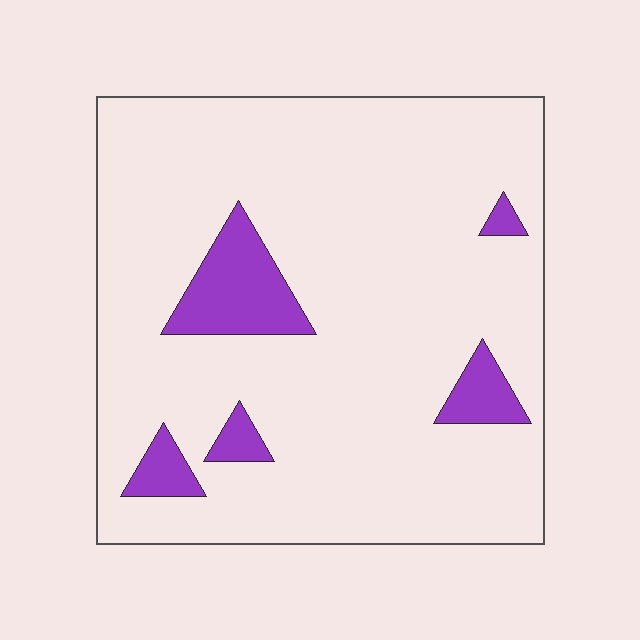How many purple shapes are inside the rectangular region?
5.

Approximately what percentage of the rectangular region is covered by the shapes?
Approximately 10%.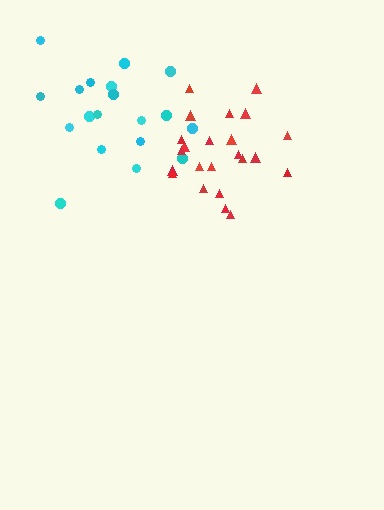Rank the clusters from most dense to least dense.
red, cyan.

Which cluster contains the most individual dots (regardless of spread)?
Red (23).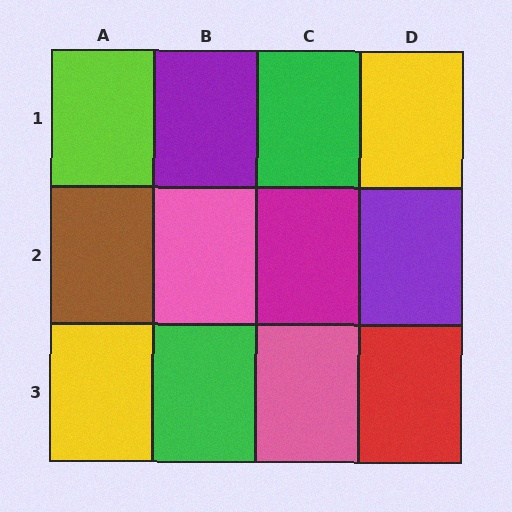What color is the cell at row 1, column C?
Green.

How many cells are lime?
1 cell is lime.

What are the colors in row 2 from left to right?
Brown, pink, magenta, purple.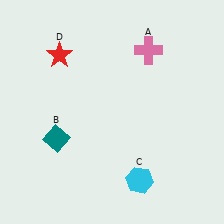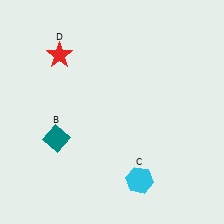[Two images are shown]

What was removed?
The pink cross (A) was removed in Image 2.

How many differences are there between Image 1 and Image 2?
There is 1 difference between the two images.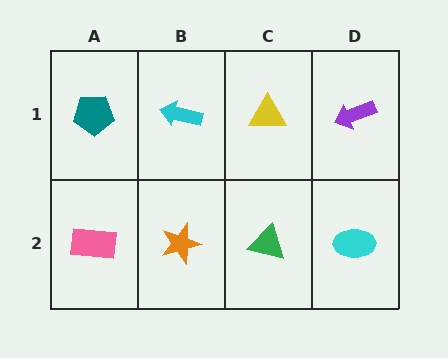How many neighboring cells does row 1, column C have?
3.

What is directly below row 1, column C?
A green triangle.